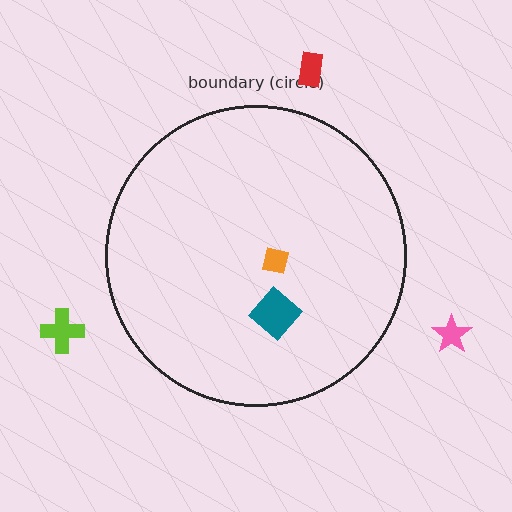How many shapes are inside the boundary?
2 inside, 3 outside.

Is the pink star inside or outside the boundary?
Outside.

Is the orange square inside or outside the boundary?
Inside.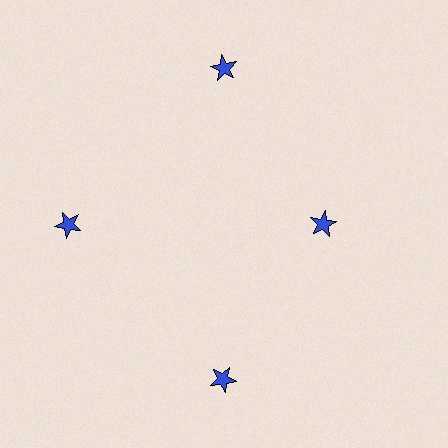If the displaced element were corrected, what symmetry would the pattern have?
It would have 4-fold rotational symmetry — the pattern would map onto itself every 90 degrees.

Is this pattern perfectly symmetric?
No. The 4 blue stars are arranged in a ring, but one element near the 3 o'clock position is pulled inward toward the center, breaking the 4-fold rotational symmetry.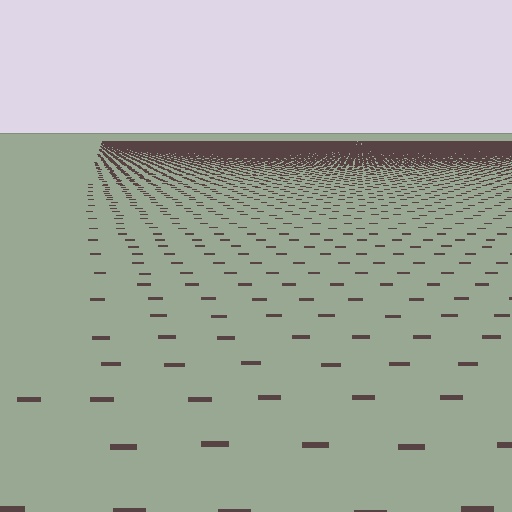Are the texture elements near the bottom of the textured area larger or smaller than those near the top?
Larger. Near the bottom, elements are closer to the viewer and appear at a bigger on-screen size.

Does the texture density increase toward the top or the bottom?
Density increases toward the top.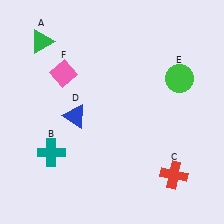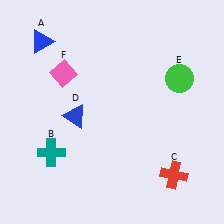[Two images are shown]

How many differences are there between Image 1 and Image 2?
There is 1 difference between the two images.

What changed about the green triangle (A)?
In Image 1, A is green. In Image 2, it changed to blue.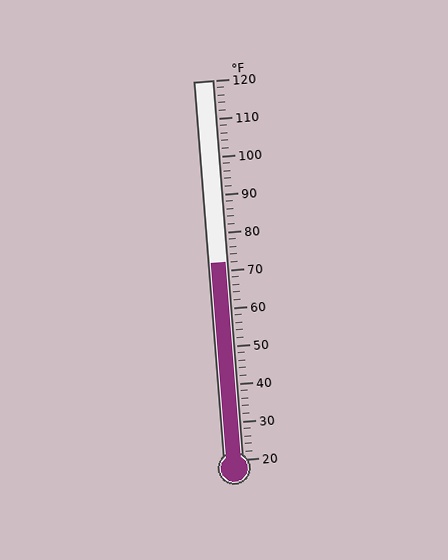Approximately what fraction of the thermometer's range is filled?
The thermometer is filled to approximately 50% of its range.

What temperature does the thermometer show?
The thermometer shows approximately 72°F.